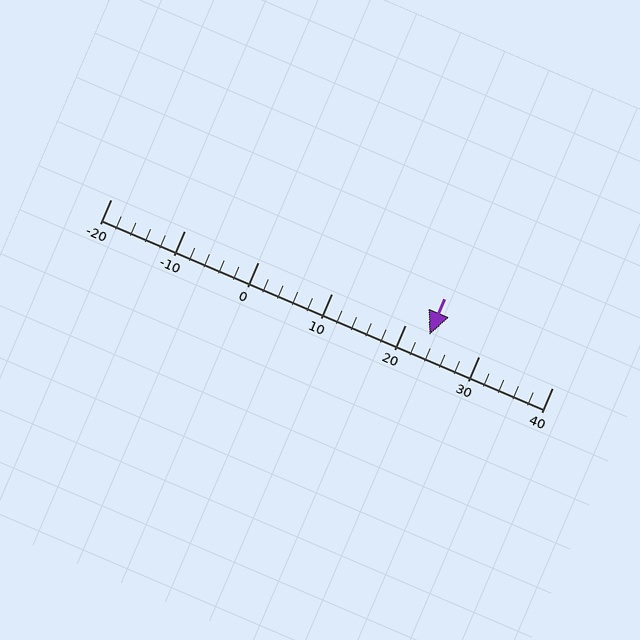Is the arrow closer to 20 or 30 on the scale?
The arrow is closer to 20.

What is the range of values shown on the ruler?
The ruler shows values from -20 to 40.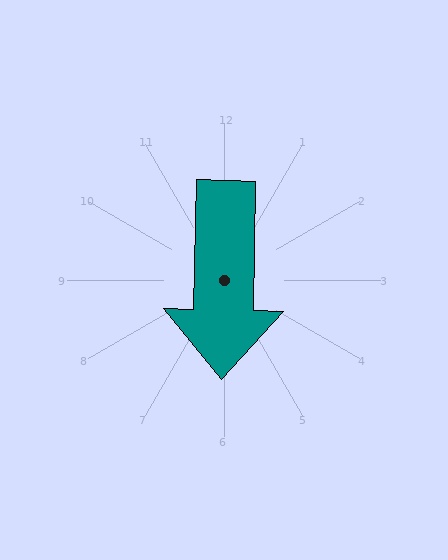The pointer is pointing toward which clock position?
Roughly 6 o'clock.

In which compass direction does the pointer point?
South.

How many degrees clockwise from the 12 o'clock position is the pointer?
Approximately 181 degrees.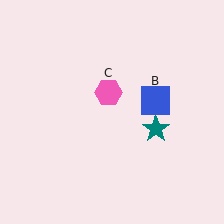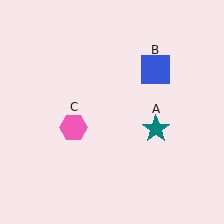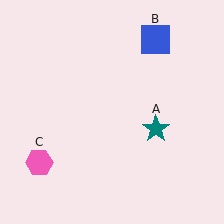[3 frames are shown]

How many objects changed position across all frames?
2 objects changed position: blue square (object B), pink hexagon (object C).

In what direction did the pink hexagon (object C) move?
The pink hexagon (object C) moved down and to the left.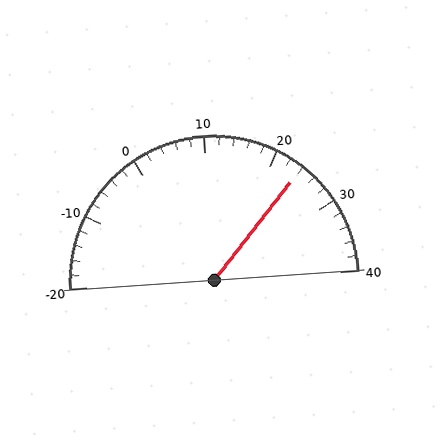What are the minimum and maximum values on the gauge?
The gauge ranges from -20 to 40.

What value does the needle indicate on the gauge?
The needle indicates approximately 24.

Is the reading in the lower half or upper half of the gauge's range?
The reading is in the upper half of the range (-20 to 40).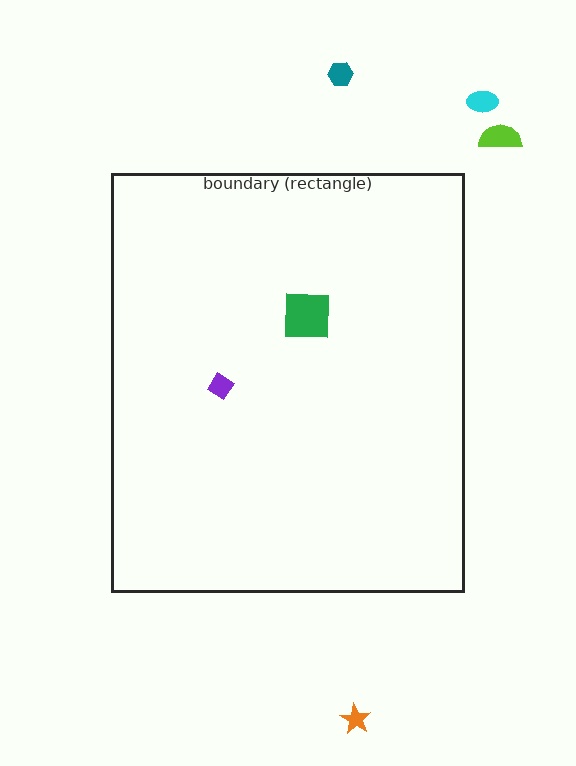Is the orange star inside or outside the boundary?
Outside.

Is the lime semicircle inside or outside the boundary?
Outside.